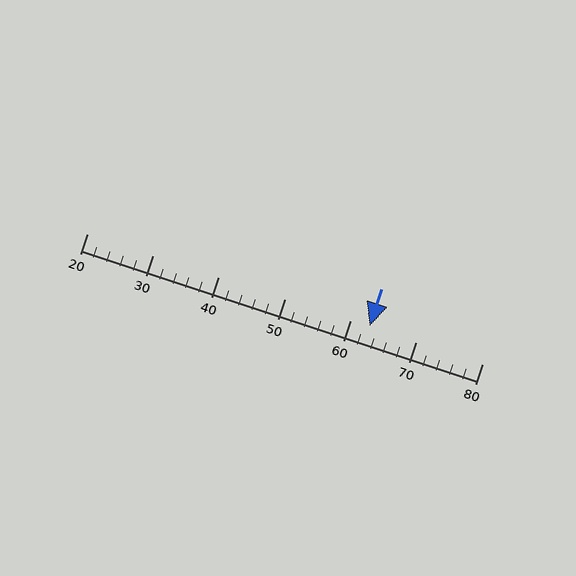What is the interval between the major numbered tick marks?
The major tick marks are spaced 10 units apart.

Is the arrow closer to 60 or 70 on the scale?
The arrow is closer to 60.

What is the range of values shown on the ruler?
The ruler shows values from 20 to 80.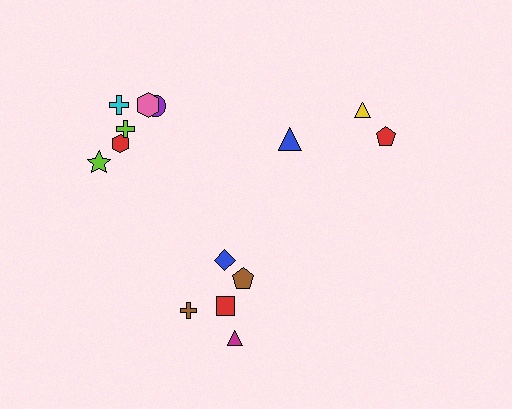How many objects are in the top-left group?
There are 6 objects.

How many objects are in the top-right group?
There are 3 objects.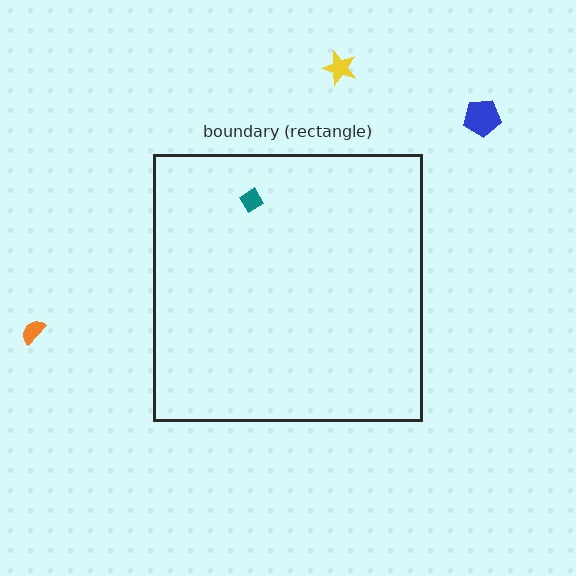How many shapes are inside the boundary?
1 inside, 3 outside.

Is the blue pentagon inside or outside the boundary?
Outside.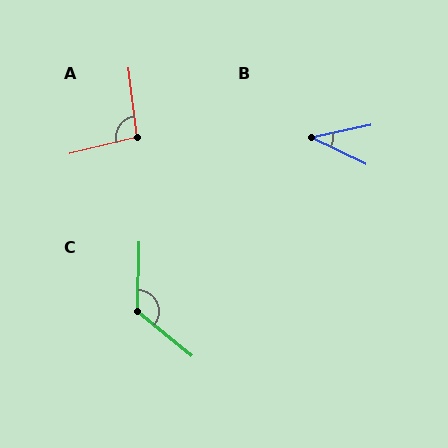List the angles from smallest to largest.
B (38°), A (97°), C (127°).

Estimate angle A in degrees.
Approximately 97 degrees.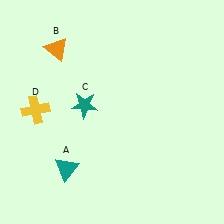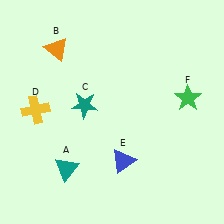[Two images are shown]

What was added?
A blue triangle (E), a green star (F) were added in Image 2.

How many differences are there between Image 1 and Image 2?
There are 2 differences between the two images.